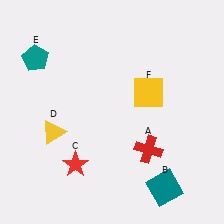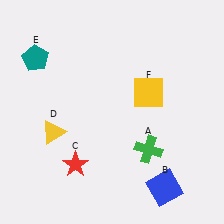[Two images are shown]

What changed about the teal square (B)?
In Image 1, B is teal. In Image 2, it changed to blue.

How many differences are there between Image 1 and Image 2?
There are 2 differences between the two images.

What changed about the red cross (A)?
In Image 1, A is red. In Image 2, it changed to green.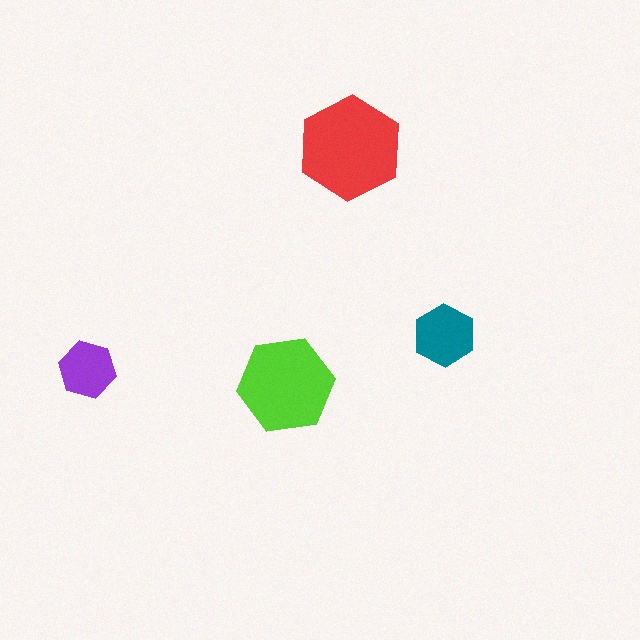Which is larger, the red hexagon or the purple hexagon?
The red one.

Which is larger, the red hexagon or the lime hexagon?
The red one.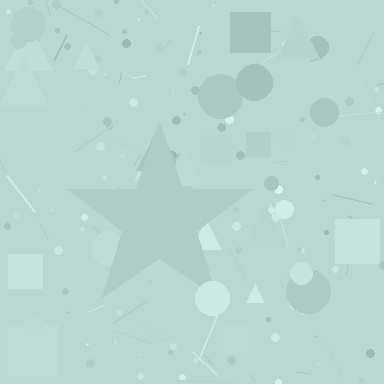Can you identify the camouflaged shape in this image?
The camouflaged shape is a star.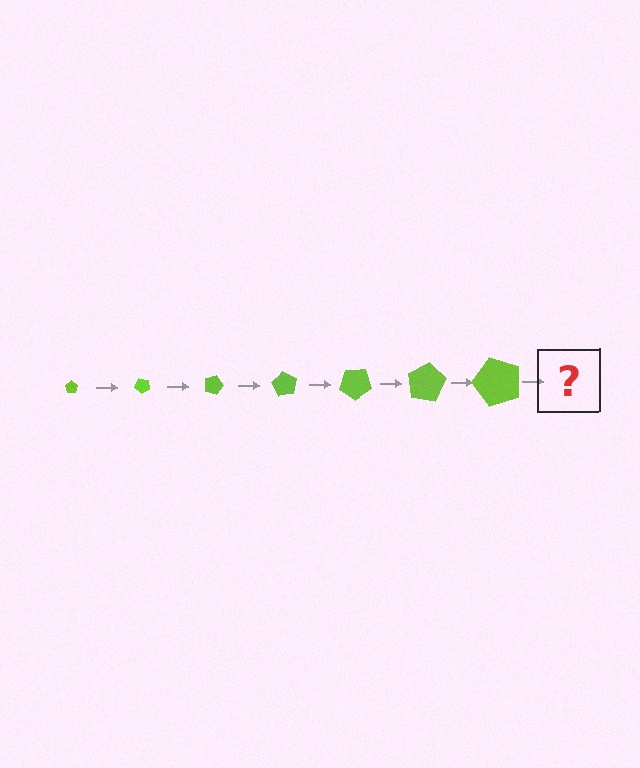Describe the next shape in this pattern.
It should be a pentagon, larger than the previous one and rotated 315 degrees from the start.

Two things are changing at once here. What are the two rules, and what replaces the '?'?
The two rules are that the pentagon grows larger each step and it rotates 45 degrees each step. The '?' should be a pentagon, larger than the previous one and rotated 315 degrees from the start.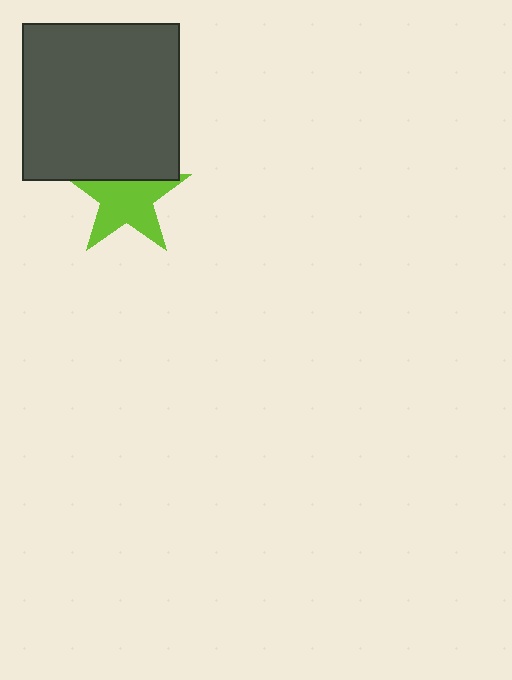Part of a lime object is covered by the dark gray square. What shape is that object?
It is a star.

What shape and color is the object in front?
The object in front is a dark gray square.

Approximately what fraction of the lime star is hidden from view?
Roughly 30% of the lime star is hidden behind the dark gray square.